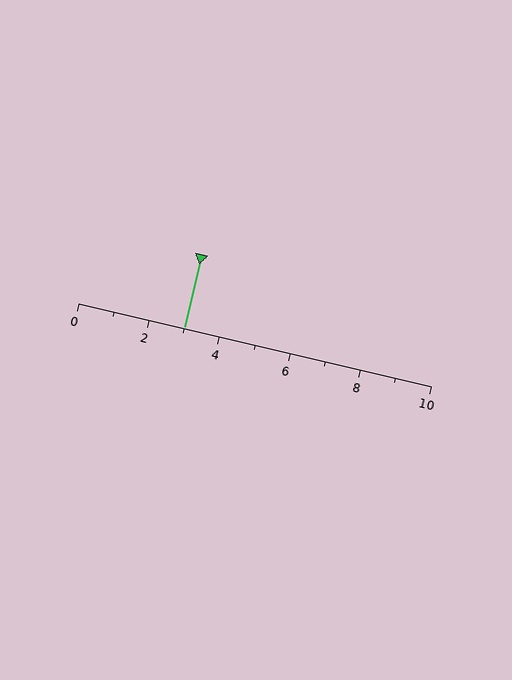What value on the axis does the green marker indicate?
The marker indicates approximately 3.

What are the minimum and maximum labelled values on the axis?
The axis runs from 0 to 10.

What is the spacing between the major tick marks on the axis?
The major ticks are spaced 2 apart.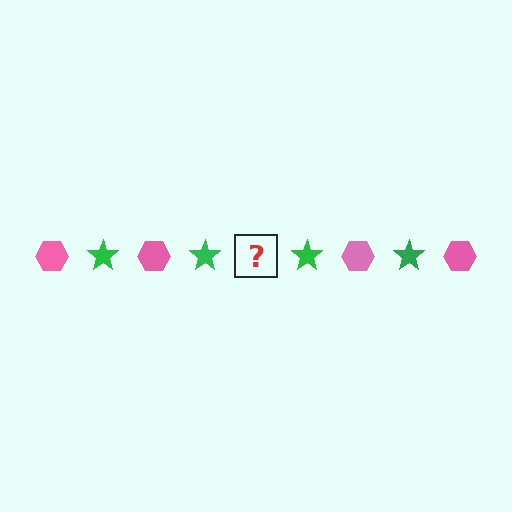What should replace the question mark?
The question mark should be replaced with a pink hexagon.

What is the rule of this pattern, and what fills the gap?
The rule is that the pattern alternates between pink hexagon and green star. The gap should be filled with a pink hexagon.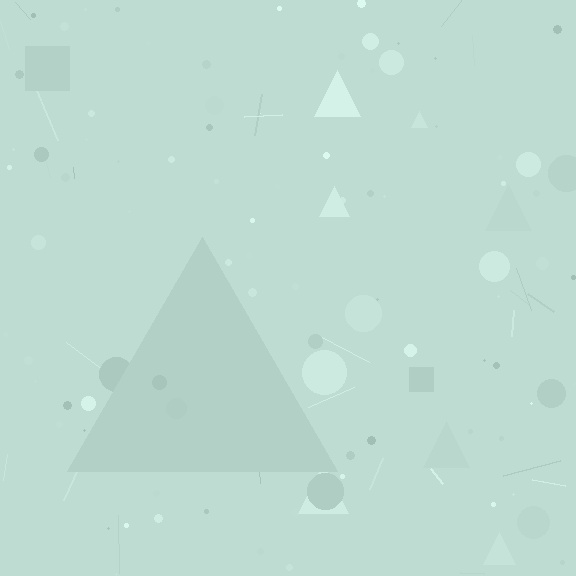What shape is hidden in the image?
A triangle is hidden in the image.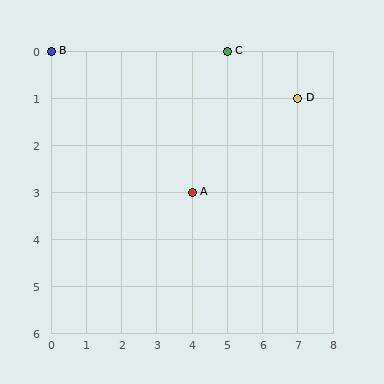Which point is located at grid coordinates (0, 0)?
Point B is at (0, 0).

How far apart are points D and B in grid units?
Points D and B are 7 columns and 1 row apart (about 7.1 grid units diagonally).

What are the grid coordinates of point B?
Point B is at grid coordinates (0, 0).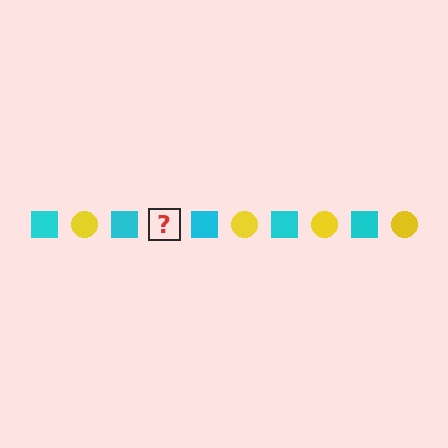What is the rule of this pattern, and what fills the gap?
The rule is that the pattern alternates between cyan square and yellow circle. The gap should be filled with a yellow circle.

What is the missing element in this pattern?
The missing element is a yellow circle.